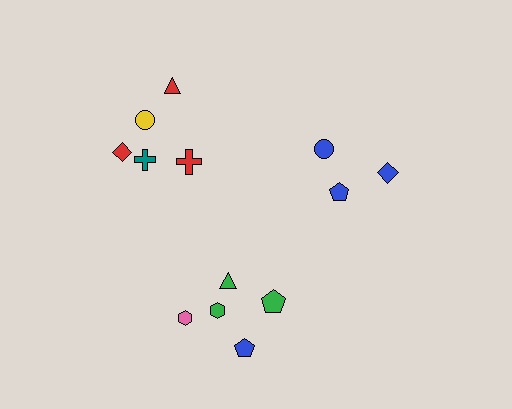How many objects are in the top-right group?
There are 3 objects.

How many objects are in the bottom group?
There are 5 objects.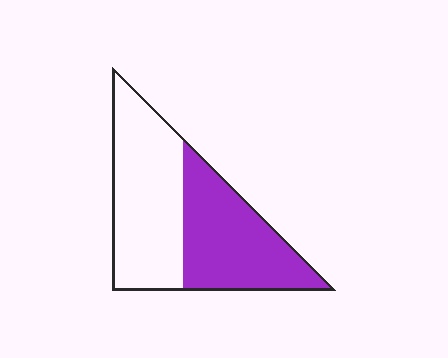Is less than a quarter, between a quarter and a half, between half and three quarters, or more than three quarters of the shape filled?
Between a quarter and a half.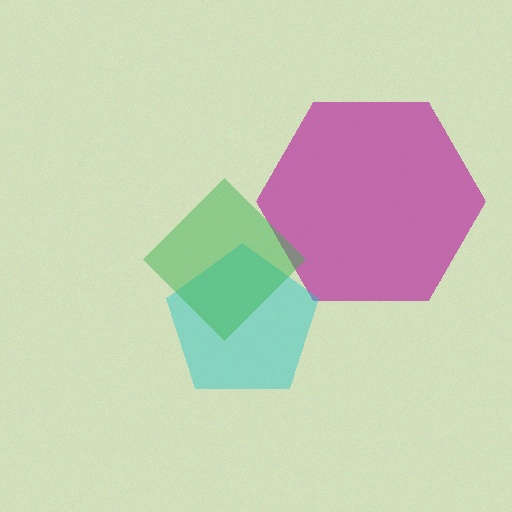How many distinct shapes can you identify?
There are 3 distinct shapes: a magenta hexagon, a cyan pentagon, a green diamond.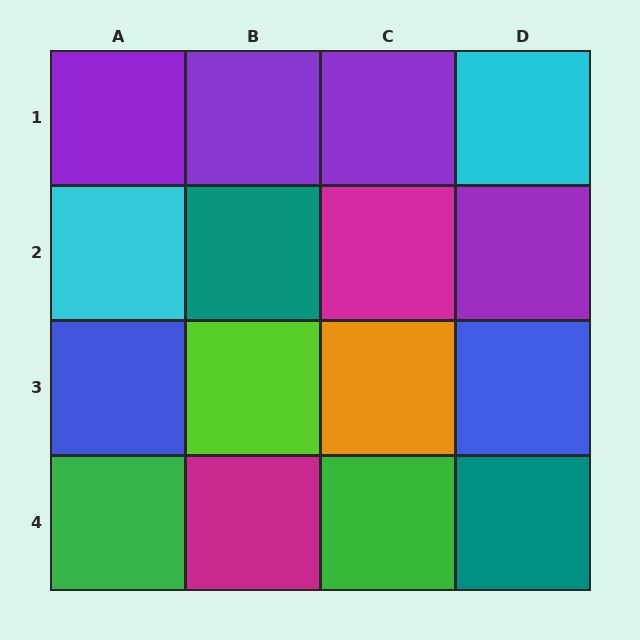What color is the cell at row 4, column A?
Green.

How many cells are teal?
2 cells are teal.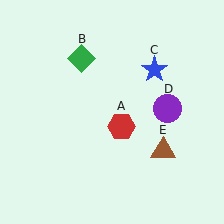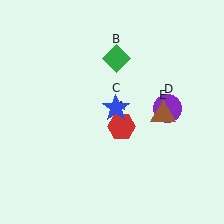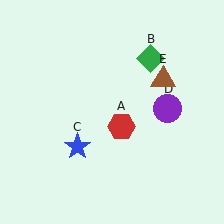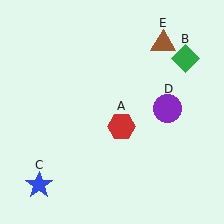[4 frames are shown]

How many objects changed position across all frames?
3 objects changed position: green diamond (object B), blue star (object C), brown triangle (object E).